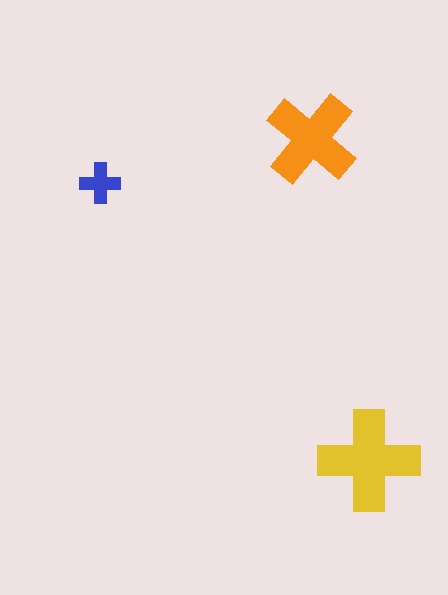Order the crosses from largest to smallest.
the yellow one, the orange one, the blue one.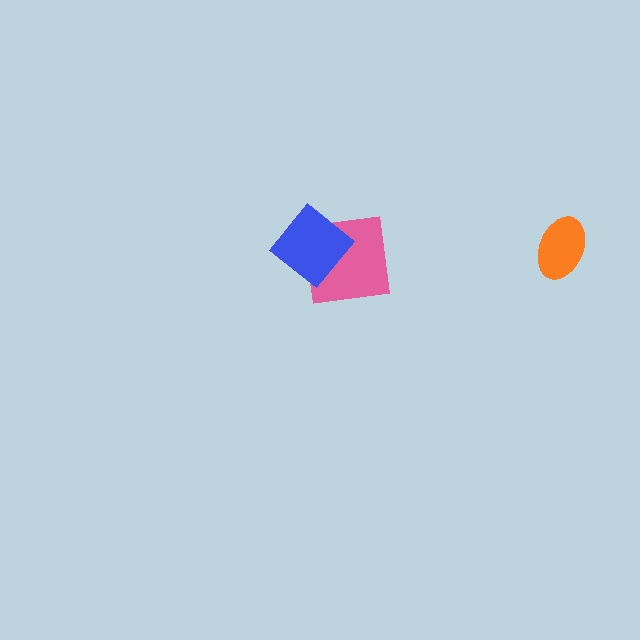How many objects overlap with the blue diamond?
1 object overlaps with the blue diamond.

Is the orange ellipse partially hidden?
No, no other shape covers it.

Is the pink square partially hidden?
Yes, it is partially covered by another shape.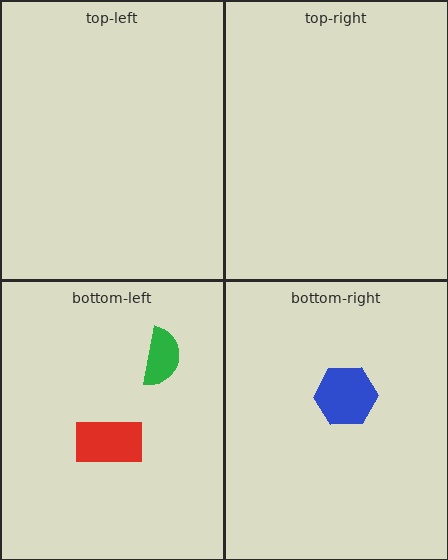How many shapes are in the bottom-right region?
1.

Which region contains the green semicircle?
The bottom-left region.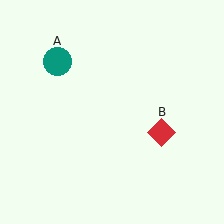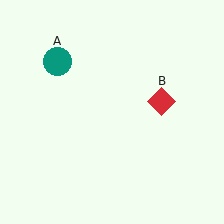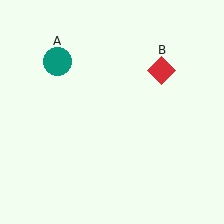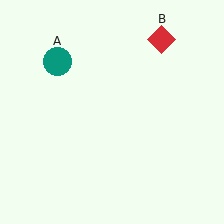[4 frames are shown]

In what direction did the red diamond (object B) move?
The red diamond (object B) moved up.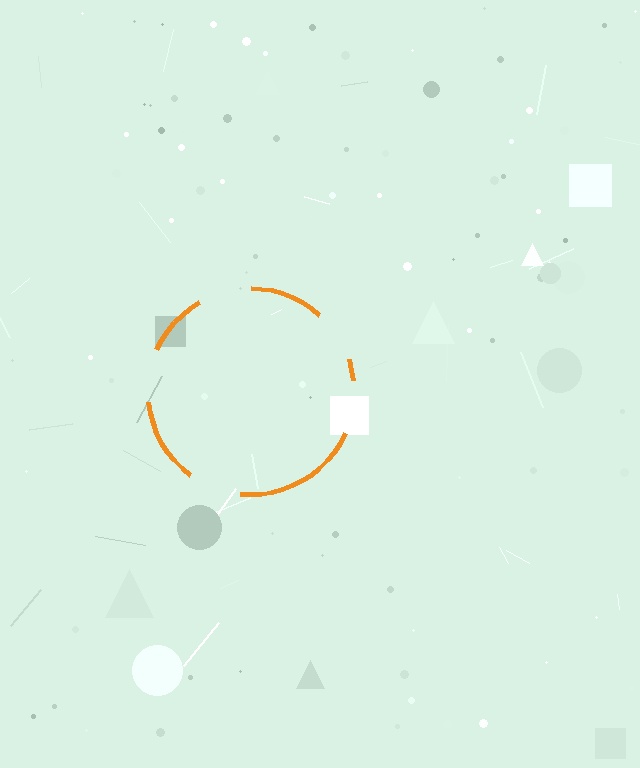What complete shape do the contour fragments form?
The contour fragments form a circle.